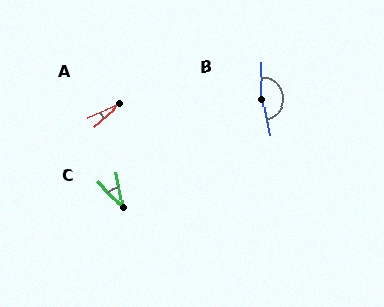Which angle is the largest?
B, at approximately 166 degrees.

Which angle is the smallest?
A, at approximately 18 degrees.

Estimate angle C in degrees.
Approximately 32 degrees.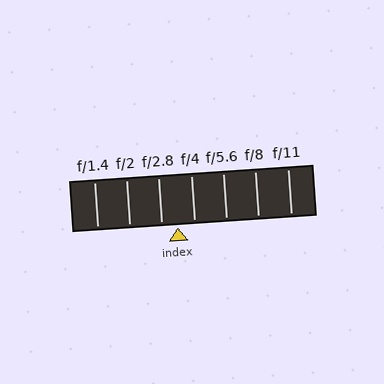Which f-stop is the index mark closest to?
The index mark is closest to f/4.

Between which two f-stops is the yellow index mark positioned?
The index mark is between f/2.8 and f/4.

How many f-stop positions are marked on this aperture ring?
There are 7 f-stop positions marked.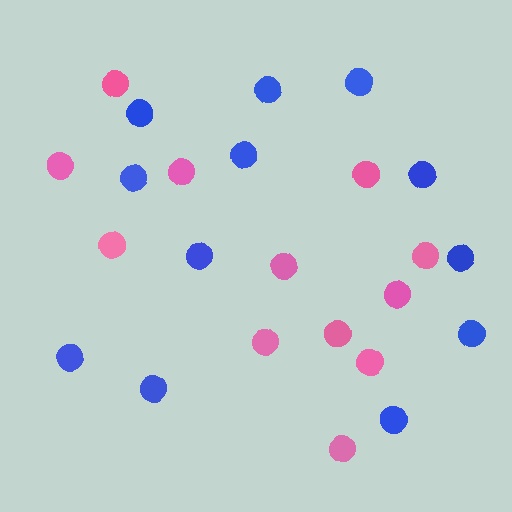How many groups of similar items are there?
There are 2 groups: one group of blue circles (12) and one group of pink circles (12).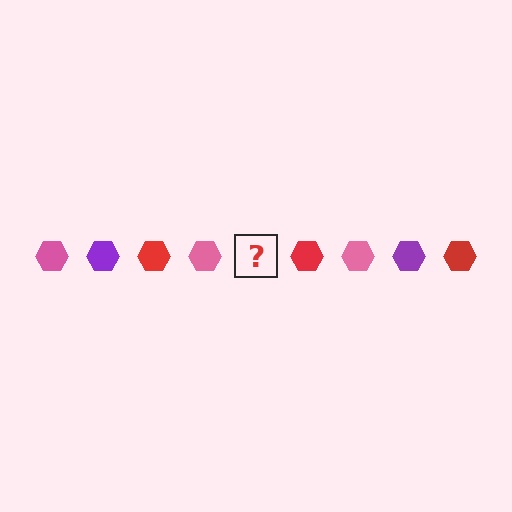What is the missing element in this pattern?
The missing element is a purple hexagon.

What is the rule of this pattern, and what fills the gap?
The rule is that the pattern cycles through pink, purple, red hexagons. The gap should be filled with a purple hexagon.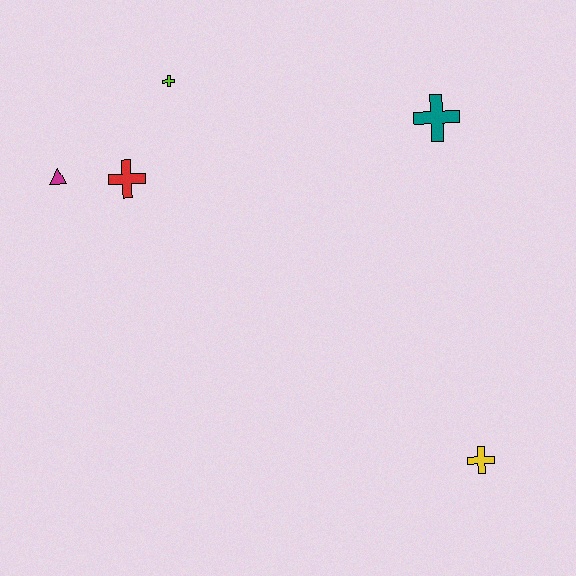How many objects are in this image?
There are 5 objects.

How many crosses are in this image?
There are 4 crosses.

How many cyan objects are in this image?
There are no cyan objects.